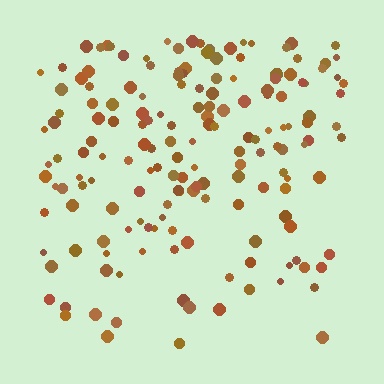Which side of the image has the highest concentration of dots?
The top.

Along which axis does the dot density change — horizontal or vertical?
Vertical.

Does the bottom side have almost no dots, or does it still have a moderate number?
Still a moderate number, just noticeably fewer than the top.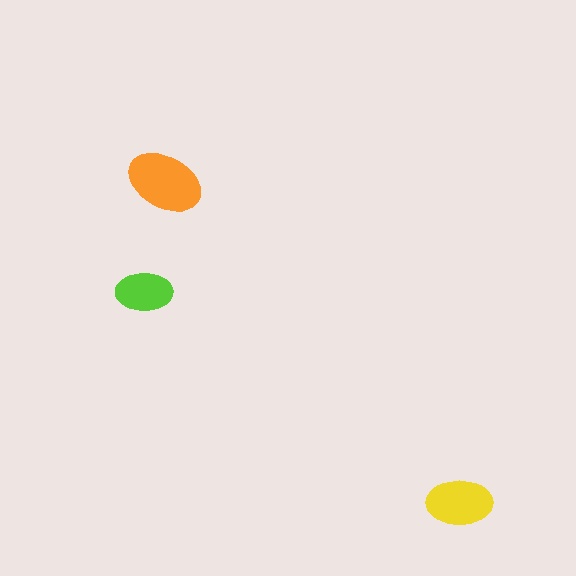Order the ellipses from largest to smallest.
the orange one, the yellow one, the lime one.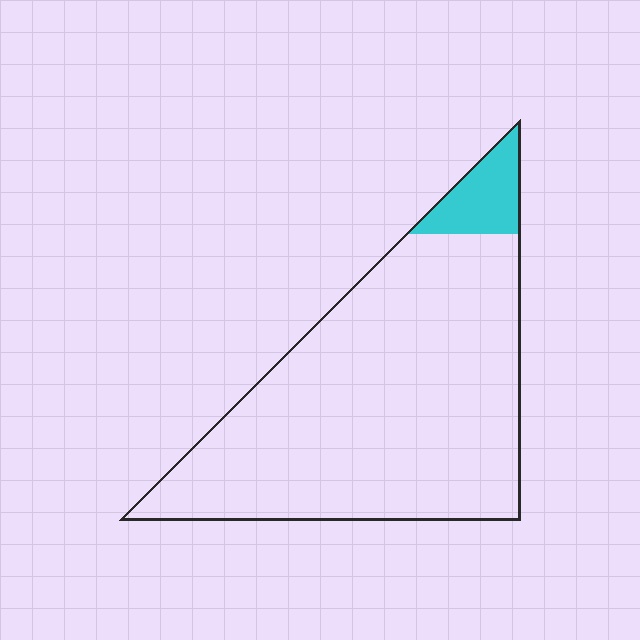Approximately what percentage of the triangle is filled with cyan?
Approximately 10%.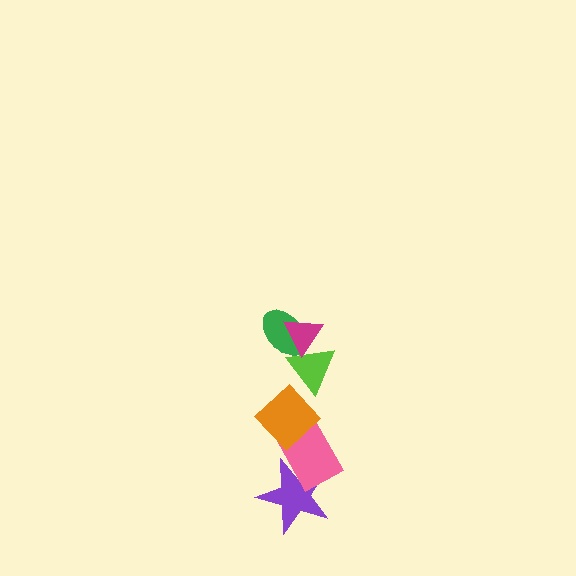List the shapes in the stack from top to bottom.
From top to bottom: the magenta triangle, the green ellipse, the lime triangle, the orange diamond, the pink rectangle, the purple star.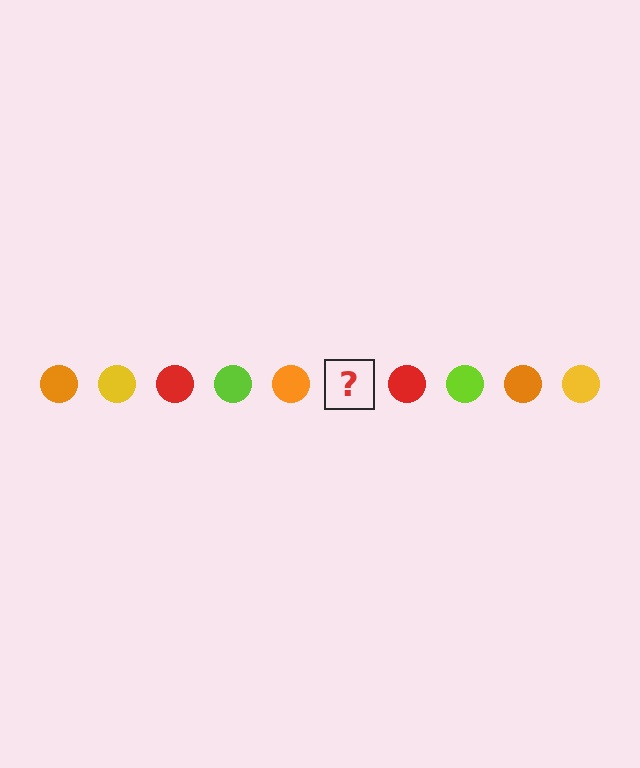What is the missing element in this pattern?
The missing element is a yellow circle.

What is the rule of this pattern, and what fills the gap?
The rule is that the pattern cycles through orange, yellow, red, lime circles. The gap should be filled with a yellow circle.